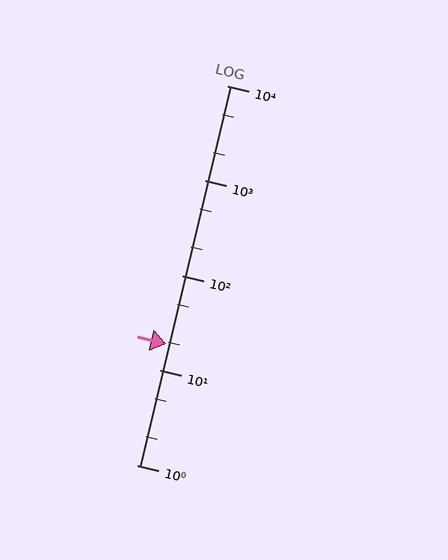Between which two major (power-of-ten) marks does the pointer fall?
The pointer is between 10 and 100.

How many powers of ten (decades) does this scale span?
The scale spans 4 decades, from 1 to 10000.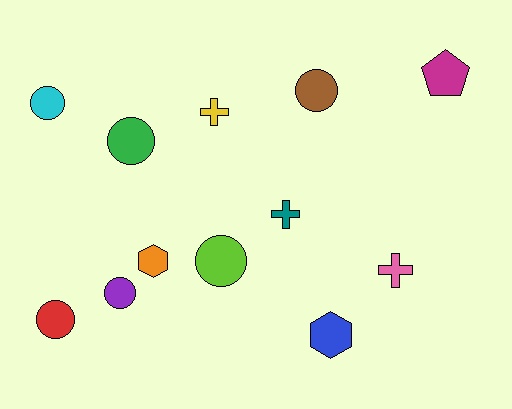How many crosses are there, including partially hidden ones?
There are 3 crosses.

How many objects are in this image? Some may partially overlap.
There are 12 objects.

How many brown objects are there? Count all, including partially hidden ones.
There is 1 brown object.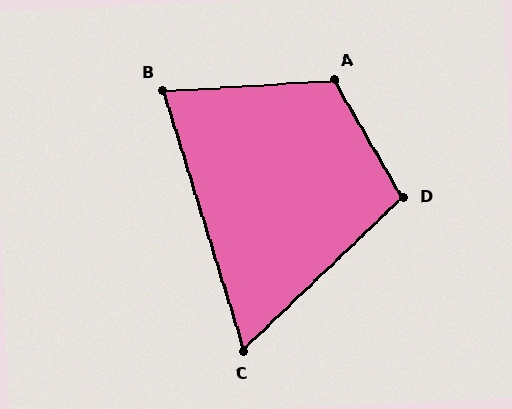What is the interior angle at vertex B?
Approximately 76 degrees (acute).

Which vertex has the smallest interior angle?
C, at approximately 63 degrees.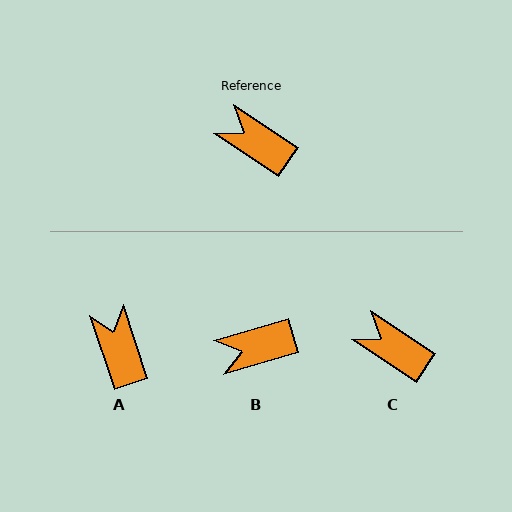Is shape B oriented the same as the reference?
No, it is off by about 50 degrees.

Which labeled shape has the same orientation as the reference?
C.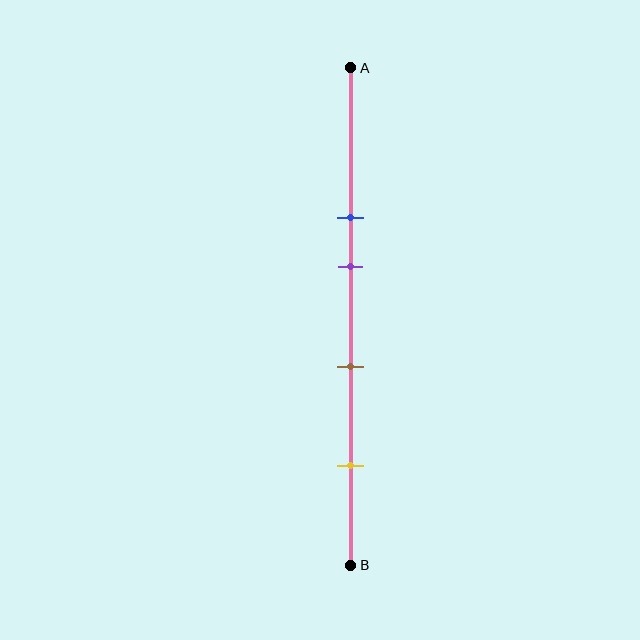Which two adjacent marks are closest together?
The blue and purple marks are the closest adjacent pair.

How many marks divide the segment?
There are 4 marks dividing the segment.